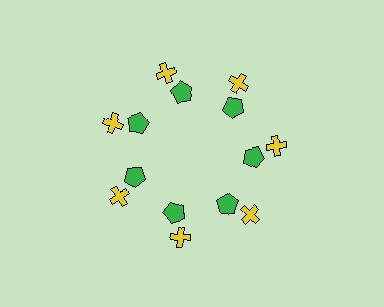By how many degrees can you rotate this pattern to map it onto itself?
The pattern maps onto itself every 51 degrees of rotation.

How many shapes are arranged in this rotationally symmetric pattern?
There are 14 shapes, arranged in 7 groups of 2.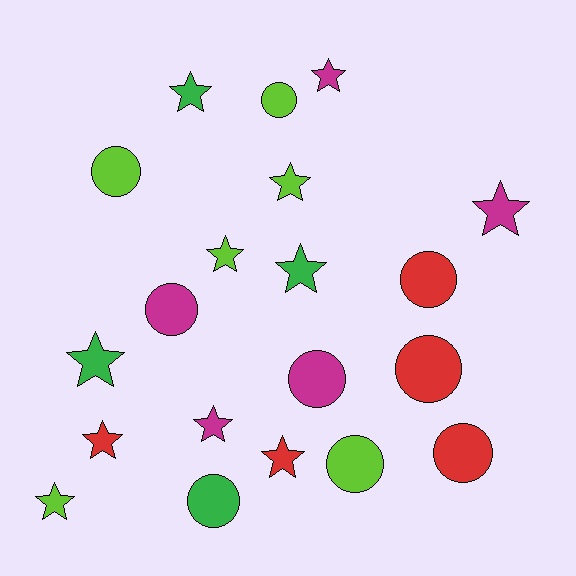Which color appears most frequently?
Lime, with 6 objects.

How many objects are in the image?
There are 20 objects.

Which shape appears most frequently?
Star, with 11 objects.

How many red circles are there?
There are 3 red circles.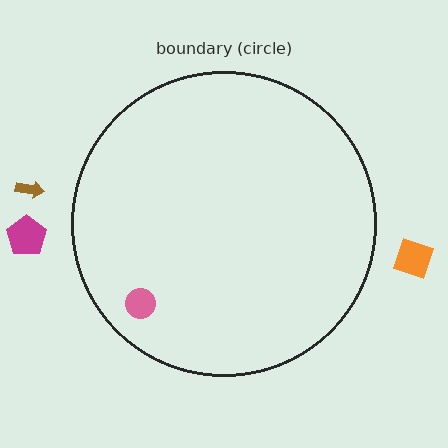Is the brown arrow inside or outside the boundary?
Outside.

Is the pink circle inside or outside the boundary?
Inside.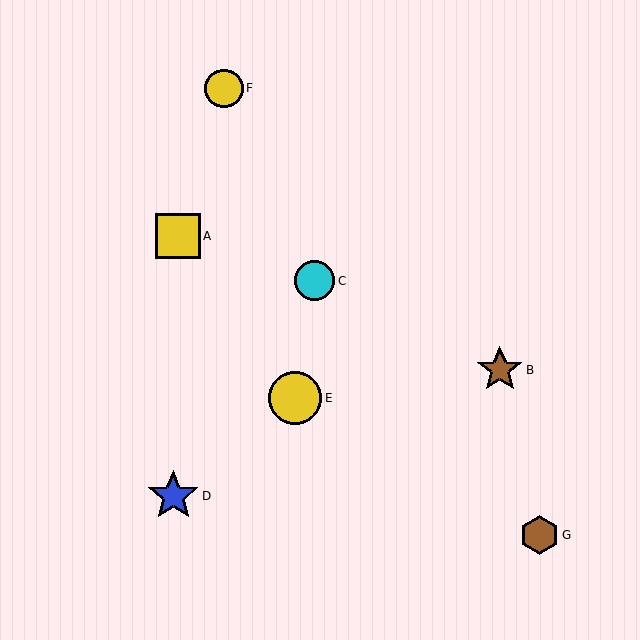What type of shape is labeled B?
Shape B is a brown star.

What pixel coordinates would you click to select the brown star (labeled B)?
Click at (500, 370) to select the brown star B.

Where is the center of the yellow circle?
The center of the yellow circle is at (224, 88).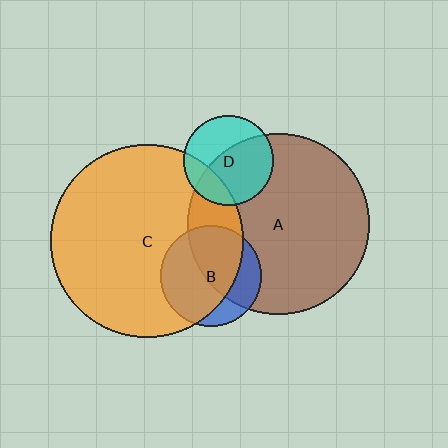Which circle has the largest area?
Circle C (orange).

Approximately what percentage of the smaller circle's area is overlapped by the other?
Approximately 20%.